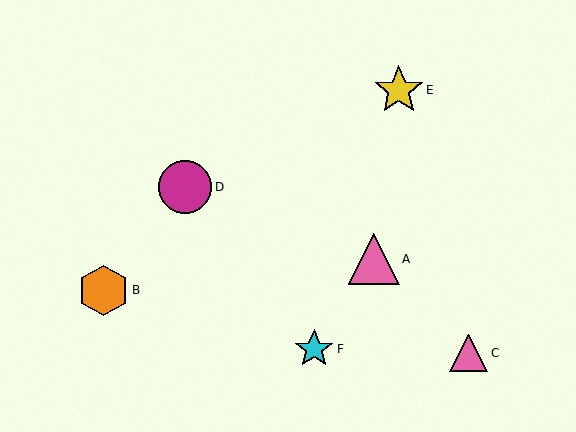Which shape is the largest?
The magenta circle (labeled D) is the largest.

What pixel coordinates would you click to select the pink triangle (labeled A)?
Click at (374, 259) to select the pink triangle A.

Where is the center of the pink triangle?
The center of the pink triangle is at (469, 353).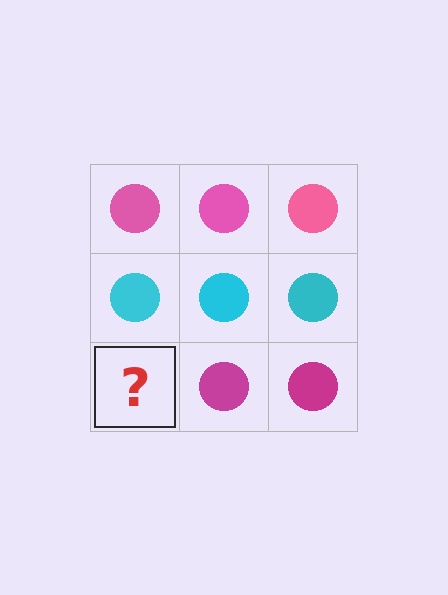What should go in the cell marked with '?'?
The missing cell should contain a magenta circle.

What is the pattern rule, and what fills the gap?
The rule is that each row has a consistent color. The gap should be filled with a magenta circle.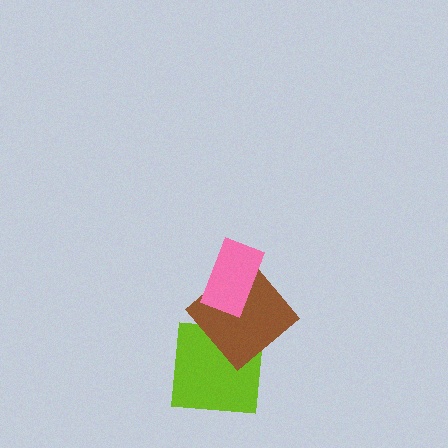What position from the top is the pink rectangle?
The pink rectangle is 1st from the top.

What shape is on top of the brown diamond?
The pink rectangle is on top of the brown diamond.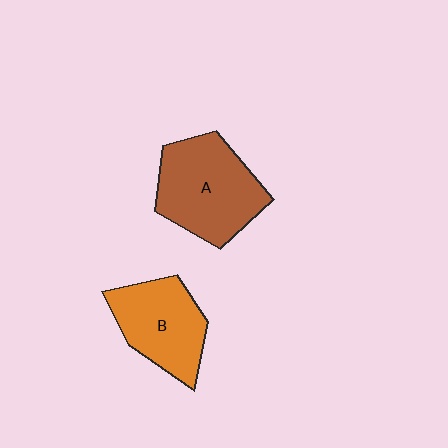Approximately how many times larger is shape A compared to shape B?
Approximately 1.2 times.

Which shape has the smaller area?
Shape B (orange).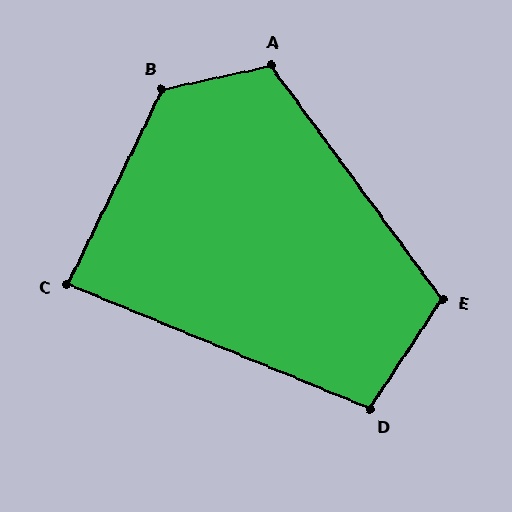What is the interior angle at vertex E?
Approximately 111 degrees (obtuse).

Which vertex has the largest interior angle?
B, at approximately 128 degrees.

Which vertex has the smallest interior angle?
C, at approximately 86 degrees.